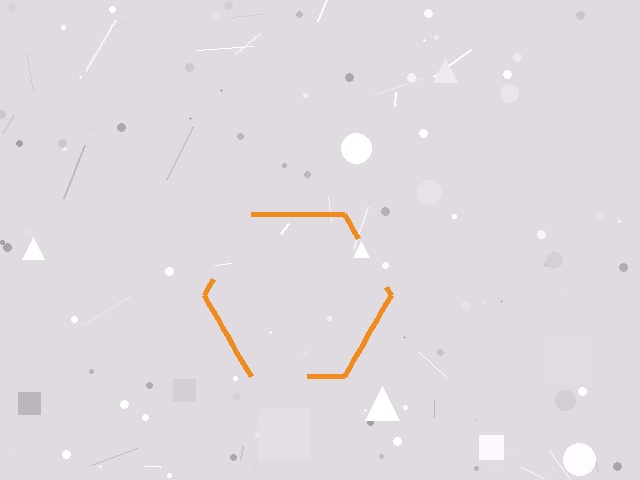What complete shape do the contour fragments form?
The contour fragments form a hexagon.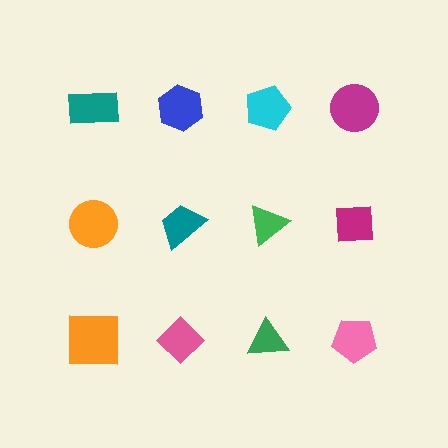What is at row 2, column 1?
An orange circle.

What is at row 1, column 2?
A blue hexagon.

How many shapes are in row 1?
4 shapes.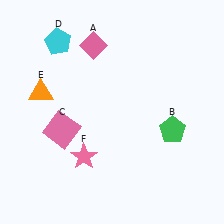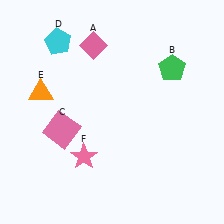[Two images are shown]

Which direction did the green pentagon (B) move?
The green pentagon (B) moved up.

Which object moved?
The green pentagon (B) moved up.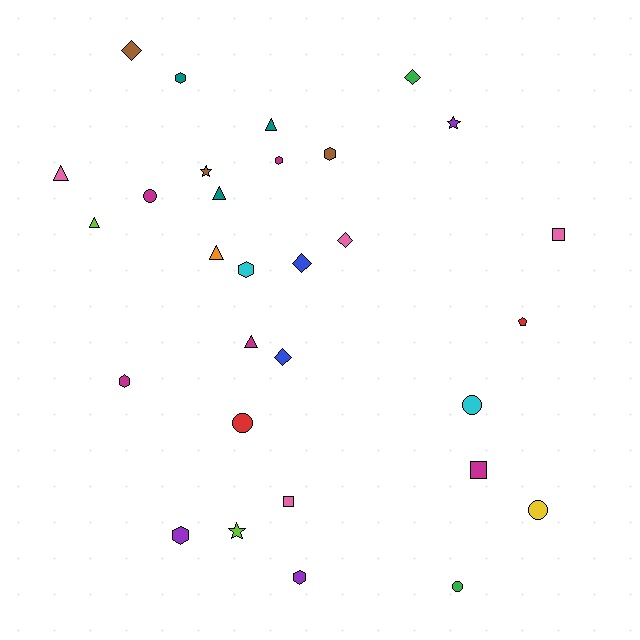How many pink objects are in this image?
There are 4 pink objects.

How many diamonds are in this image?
There are 5 diamonds.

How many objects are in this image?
There are 30 objects.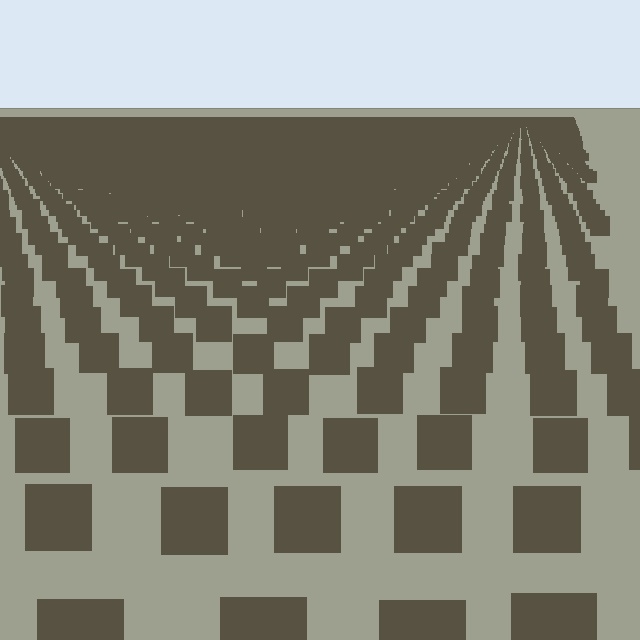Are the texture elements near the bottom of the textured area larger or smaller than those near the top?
Larger. Near the bottom, elements are closer to the viewer and appear at a bigger on-screen size.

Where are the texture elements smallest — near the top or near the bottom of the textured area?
Near the top.